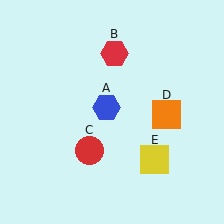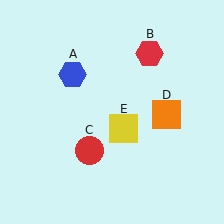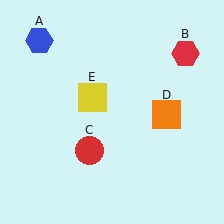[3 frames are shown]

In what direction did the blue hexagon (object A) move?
The blue hexagon (object A) moved up and to the left.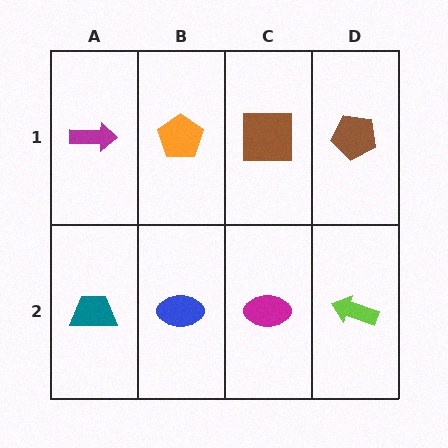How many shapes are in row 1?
4 shapes.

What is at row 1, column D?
A brown pentagon.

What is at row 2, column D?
A lime arrow.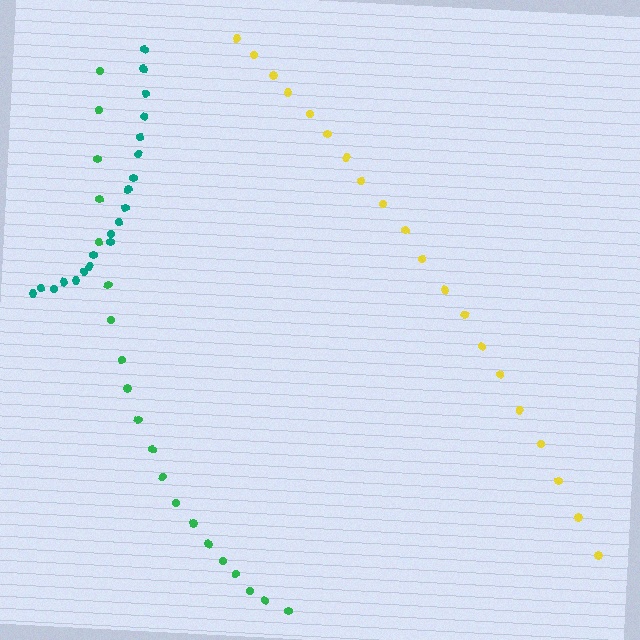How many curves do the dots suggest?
There are 3 distinct paths.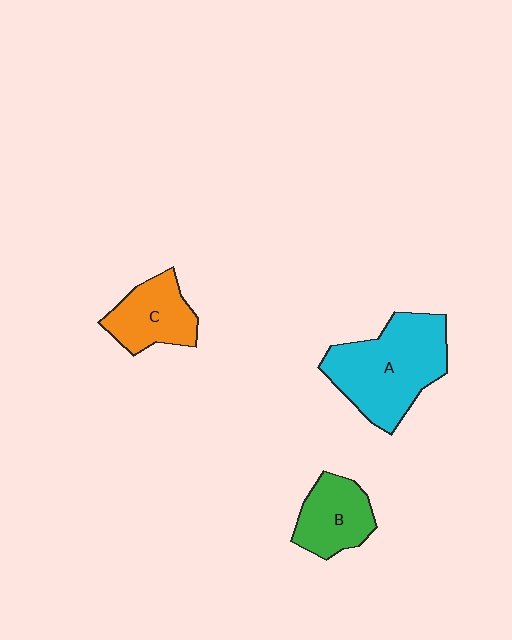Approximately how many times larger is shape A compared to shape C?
Approximately 1.8 times.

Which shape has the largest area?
Shape A (cyan).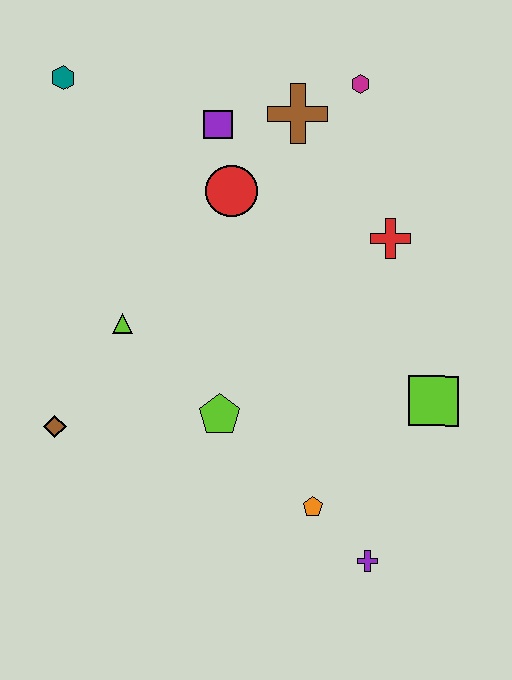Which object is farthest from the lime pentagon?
The teal hexagon is farthest from the lime pentagon.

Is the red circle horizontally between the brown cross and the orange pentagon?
No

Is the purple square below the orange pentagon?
No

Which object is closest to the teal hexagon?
The purple square is closest to the teal hexagon.